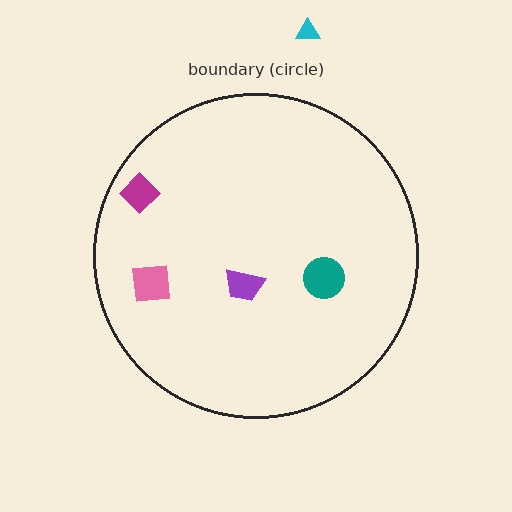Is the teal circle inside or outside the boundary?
Inside.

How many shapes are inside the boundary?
4 inside, 1 outside.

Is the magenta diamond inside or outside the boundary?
Inside.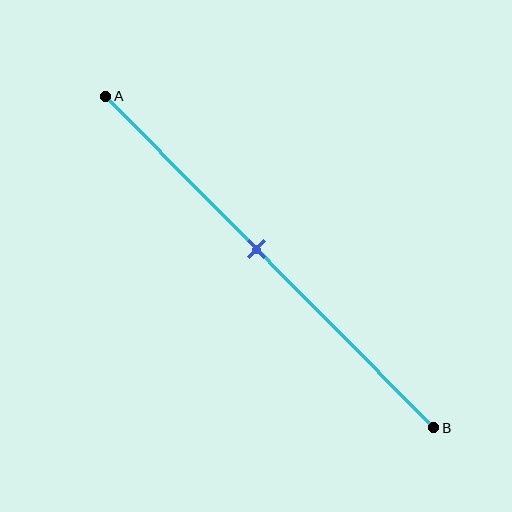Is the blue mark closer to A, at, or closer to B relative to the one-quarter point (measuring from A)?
The blue mark is closer to point B than the one-quarter point of segment AB.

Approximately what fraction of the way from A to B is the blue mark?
The blue mark is approximately 45% of the way from A to B.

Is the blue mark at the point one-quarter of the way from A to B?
No, the mark is at about 45% from A, not at the 25% one-quarter point.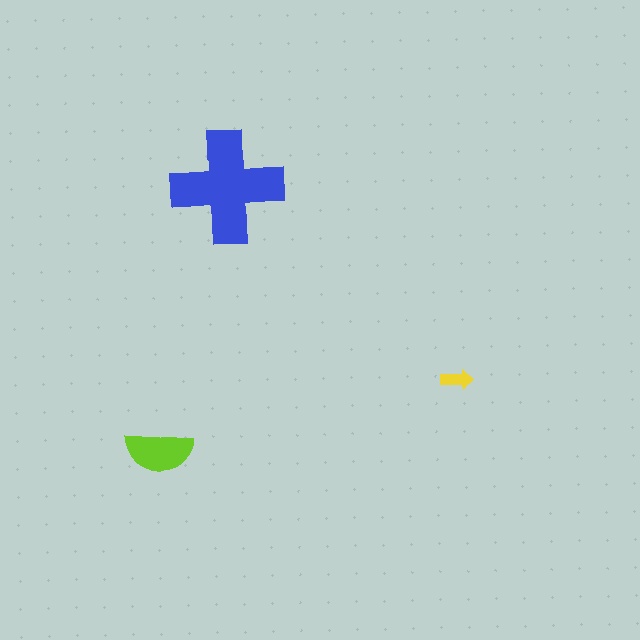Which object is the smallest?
The yellow arrow.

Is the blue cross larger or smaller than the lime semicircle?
Larger.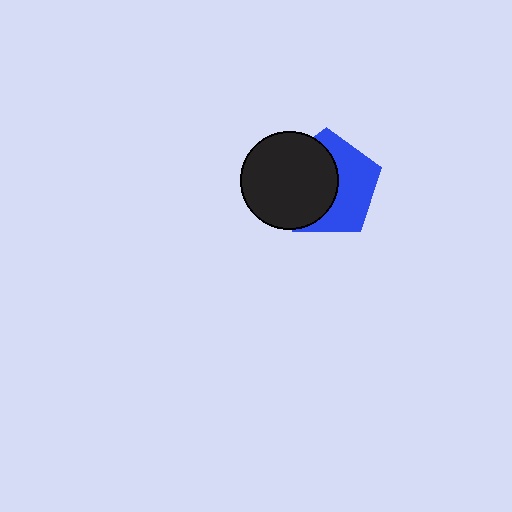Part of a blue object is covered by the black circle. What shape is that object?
It is a pentagon.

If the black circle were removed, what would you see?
You would see the complete blue pentagon.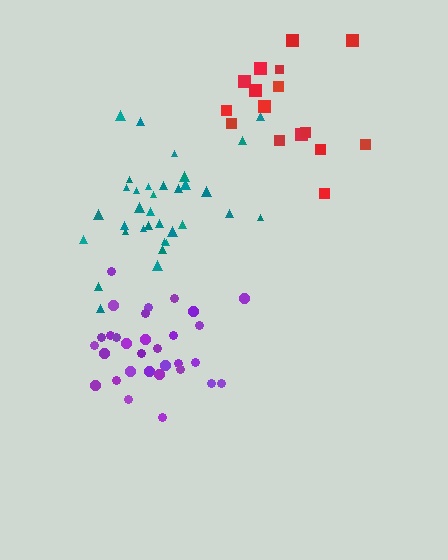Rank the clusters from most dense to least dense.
teal, purple, red.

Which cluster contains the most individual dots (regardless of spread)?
Teal (34).